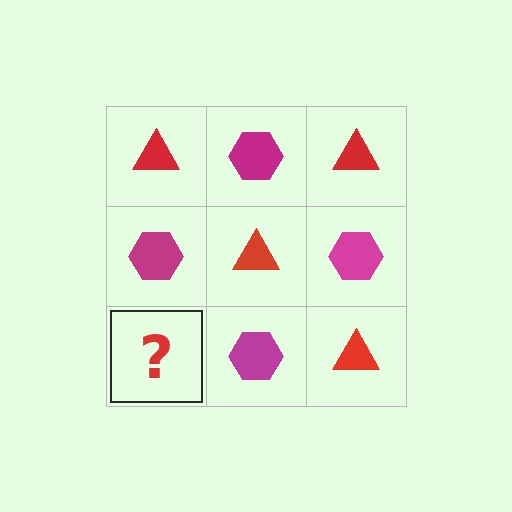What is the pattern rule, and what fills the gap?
The rule is that it alternates red triangle and magenta hexagon in a checkerboard pattern. The gap should be filled with a red triangle.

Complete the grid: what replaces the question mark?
The question mark should be replaced with a red triangle.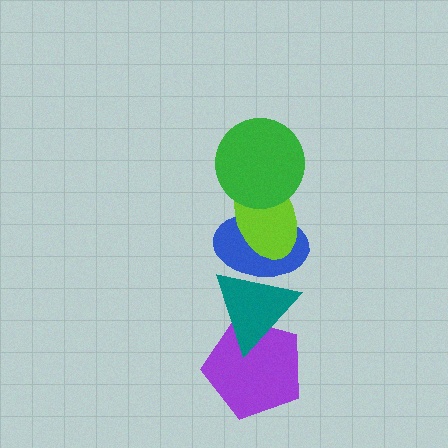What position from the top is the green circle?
The green circle is 1st from the top.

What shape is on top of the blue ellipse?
The lime ellipse is on top of the blue ellipse.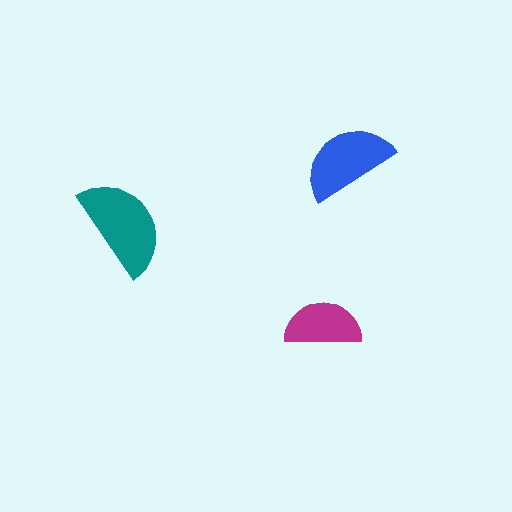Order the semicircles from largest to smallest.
the teal one, the blue one, the magenta one.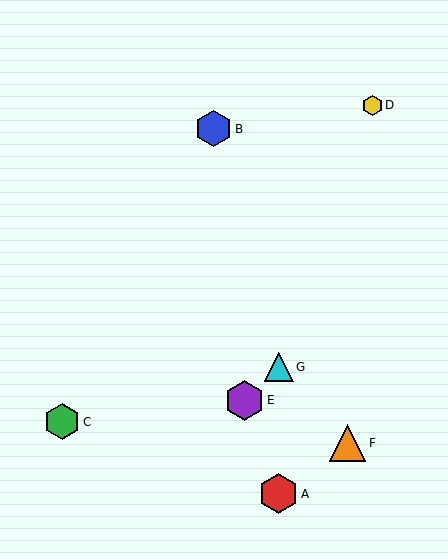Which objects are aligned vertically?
Objects A, G are aligned vertically.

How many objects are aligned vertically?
2 objects (A, G) are aligned vertically.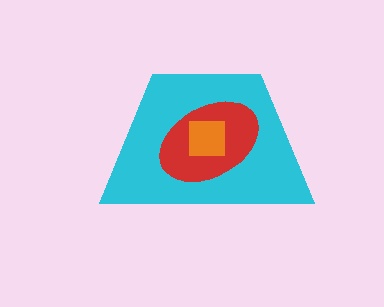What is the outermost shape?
The cyan trapezoid.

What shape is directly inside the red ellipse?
The orange square.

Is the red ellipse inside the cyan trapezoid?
Yes.